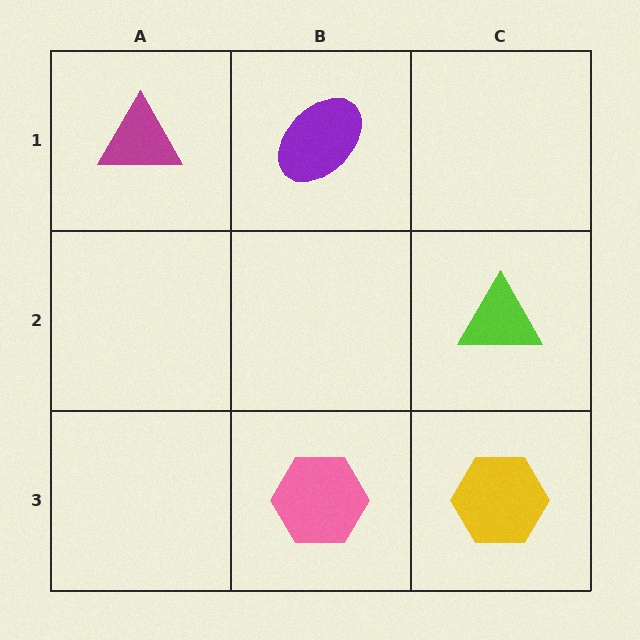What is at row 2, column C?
A lime triangle.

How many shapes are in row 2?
1 shape.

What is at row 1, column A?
A magenta triangle.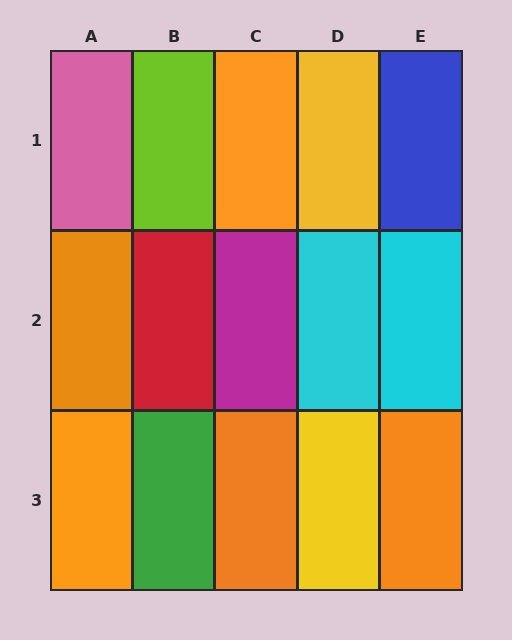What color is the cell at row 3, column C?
Orange.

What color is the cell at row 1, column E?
Blue.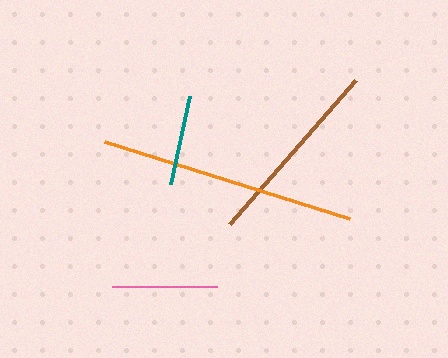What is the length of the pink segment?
The pink segment is approximately 105 pixels long.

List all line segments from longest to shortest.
From longest to shortest: orange, brown, pink, teal.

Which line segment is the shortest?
The teal line is the shortest at approximately 90 pixels.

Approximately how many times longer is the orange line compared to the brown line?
The orange line is approximately 1.3 times the length of the brown line.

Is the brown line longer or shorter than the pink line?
The brown line is longer than the pink line.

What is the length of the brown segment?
The brown segment is approximately 191 pixels long.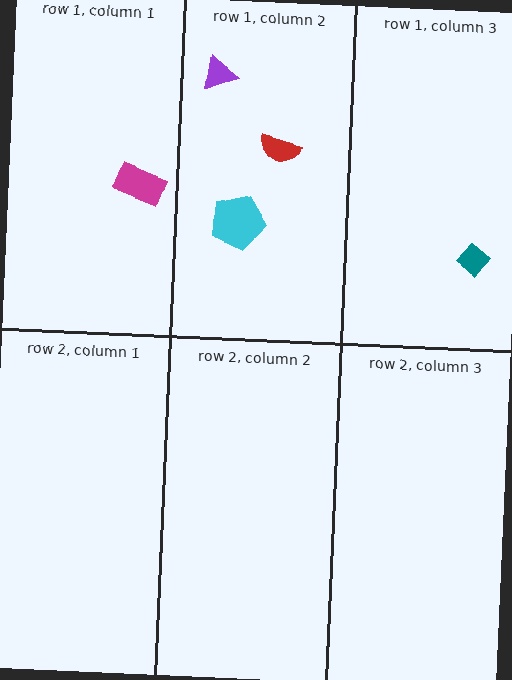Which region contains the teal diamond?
The row 1, column 3 region.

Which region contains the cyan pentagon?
The row 1, column 2 region.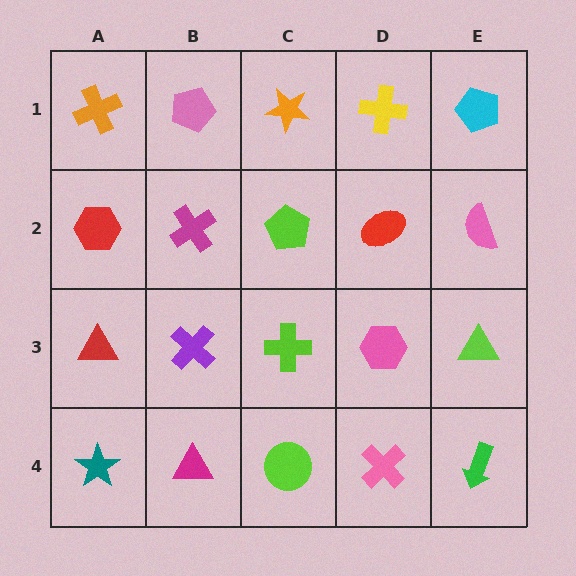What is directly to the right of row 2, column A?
A magenta cross.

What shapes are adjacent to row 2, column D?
A yellow cross (row 1, column D), a pink hexagon (row 3, column D), a lime pentagon (row 2, column C), a pink semicircle (row 2, column E).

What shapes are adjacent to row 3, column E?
A pink semicircle (row 2, column E), a green arrow (row 4, column E), a pink hexagon (row 3, column D).